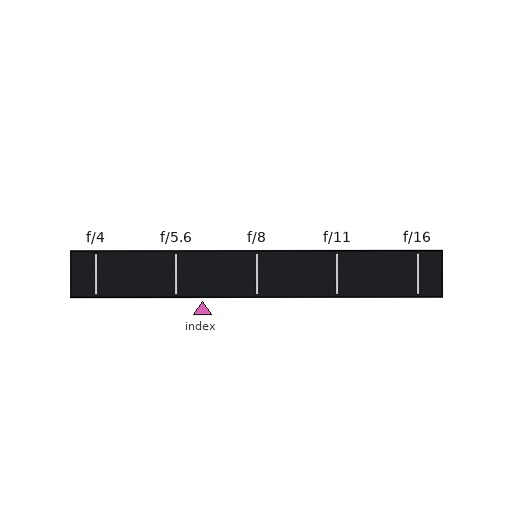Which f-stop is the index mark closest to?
The index mark is closest to f/5.6.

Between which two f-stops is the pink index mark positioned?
The index mark is between f/5.6 and f/8.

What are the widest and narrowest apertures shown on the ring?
The widest aperture shown is f/4 and the narrowest is f/16.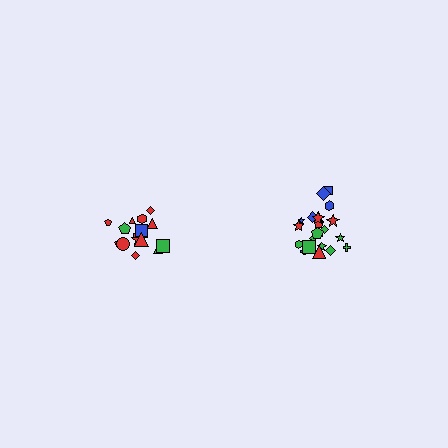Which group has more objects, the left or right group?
The right group.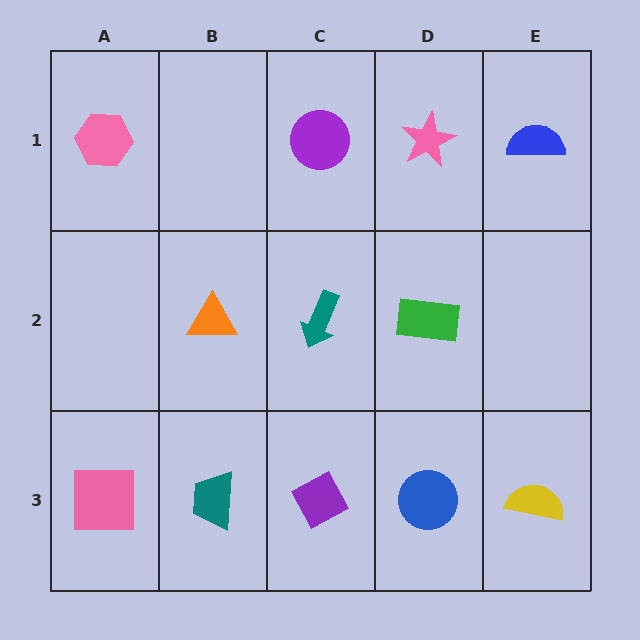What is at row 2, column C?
A teal arrow.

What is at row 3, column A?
A pink square.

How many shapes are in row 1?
4 shapes.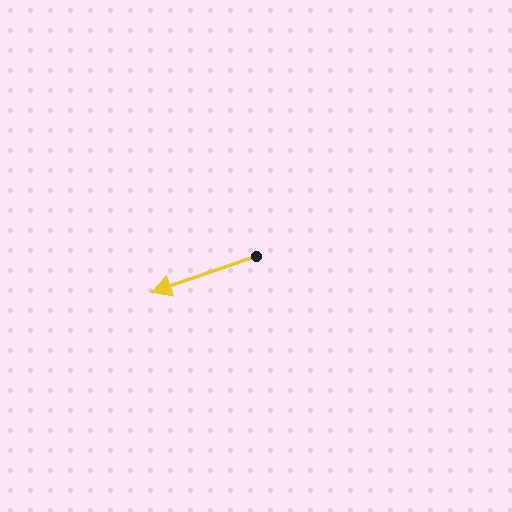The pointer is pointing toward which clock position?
Roughly 8 o'clock.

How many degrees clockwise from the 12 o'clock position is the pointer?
Approximately 251 degrees.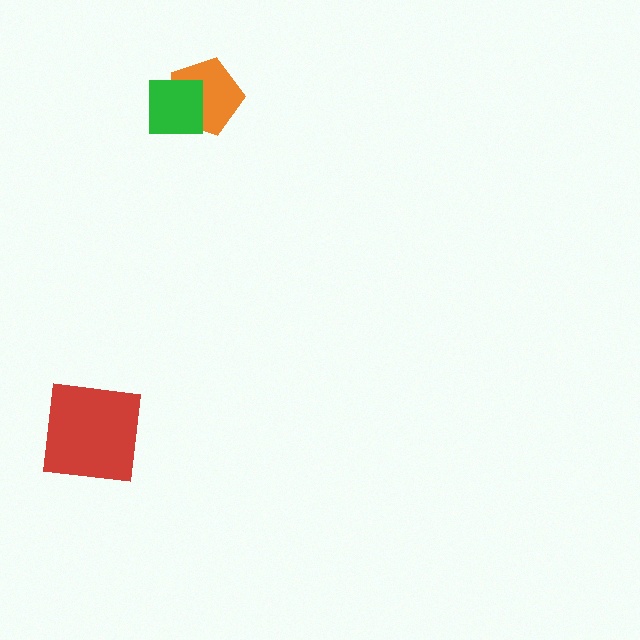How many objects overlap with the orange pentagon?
1 object overlaps with the orange pentagon.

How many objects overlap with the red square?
0 objects overlap with the red square.